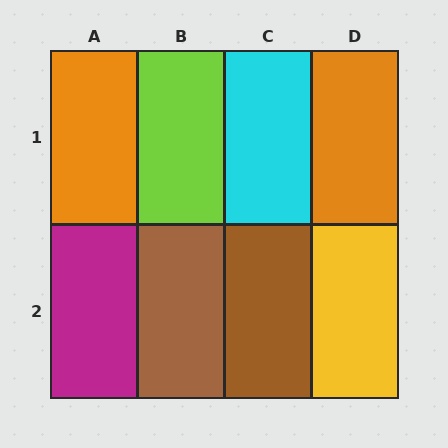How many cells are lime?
1 cell is lime.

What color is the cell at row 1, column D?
Orange.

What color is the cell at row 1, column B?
Lime.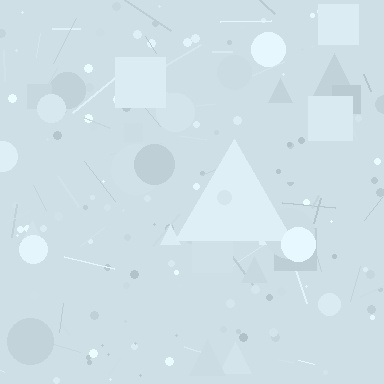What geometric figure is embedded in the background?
A triangle is embedded in the background.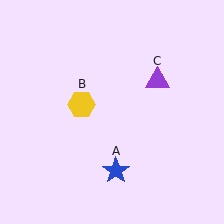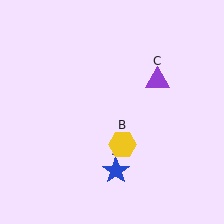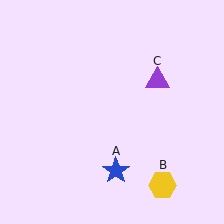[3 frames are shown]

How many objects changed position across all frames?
1 object changed position: yellow hexagon (object B).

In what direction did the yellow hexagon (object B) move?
The yellow hexagon (object B) moved down and to the right.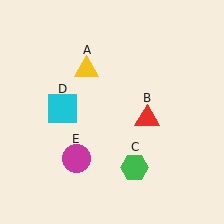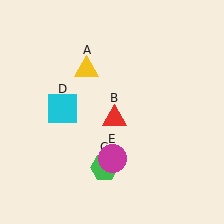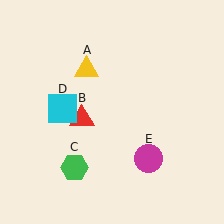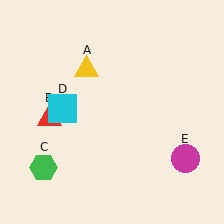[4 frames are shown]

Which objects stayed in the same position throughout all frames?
Yellow triangle (object A) and cyan square (object D) remained stationary.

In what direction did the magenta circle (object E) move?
The magenta circle (object E) moved right.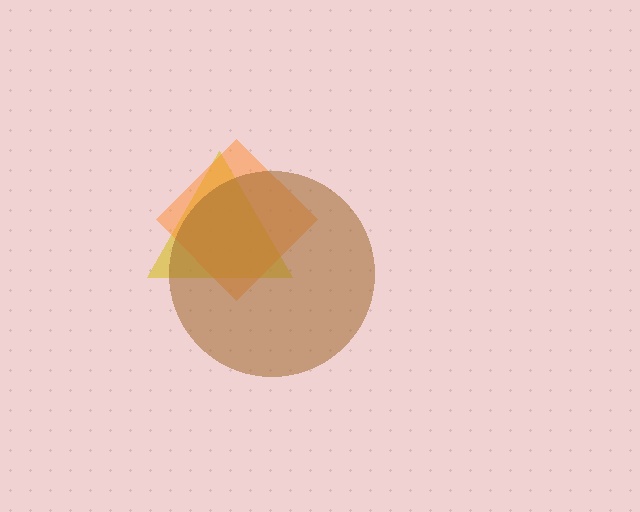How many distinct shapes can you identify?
There are 3 distinct shapes: a yellow triangle, an orange diamond, a brown circle.